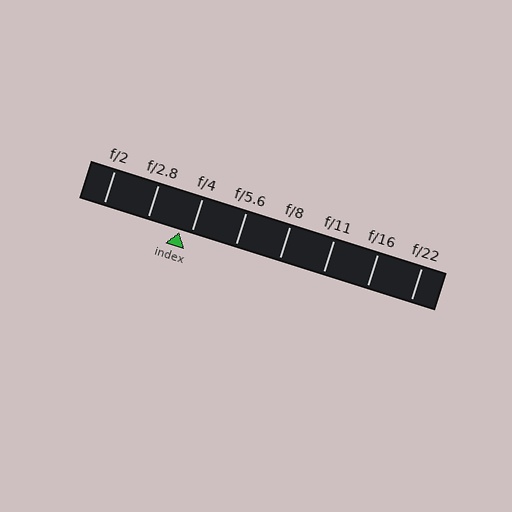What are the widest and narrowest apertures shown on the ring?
The widest aperture shown is f/2 and the narrowest is f/22.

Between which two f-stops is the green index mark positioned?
The index mark is between f/2.8 and f/4.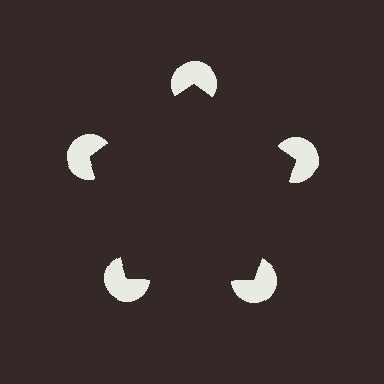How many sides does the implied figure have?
5 sides.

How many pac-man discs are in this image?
There are 5 — one at each vertex of the illusory pentagon.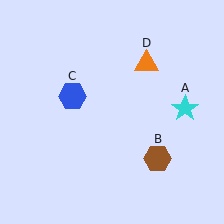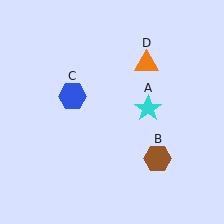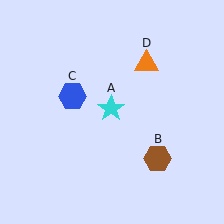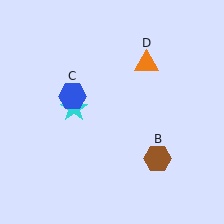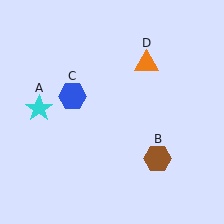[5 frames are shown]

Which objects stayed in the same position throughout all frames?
Brown hexagon (object B) and blue hexagon (object C) and orange triangle (object D) remained stationary.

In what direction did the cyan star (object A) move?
The cyan star (object A) moved left.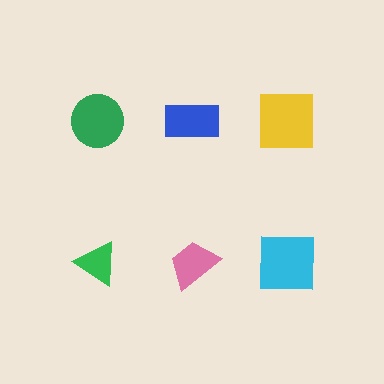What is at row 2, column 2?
A pink trapezoid.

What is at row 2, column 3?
A cyan square.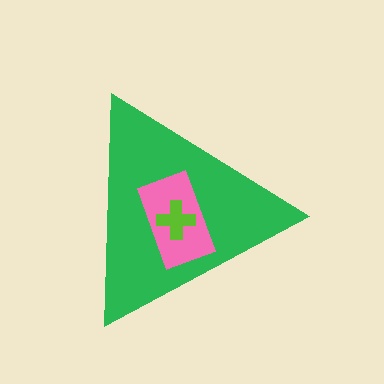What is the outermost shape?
The green triangle.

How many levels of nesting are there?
3.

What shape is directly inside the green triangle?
The pink rectangle.